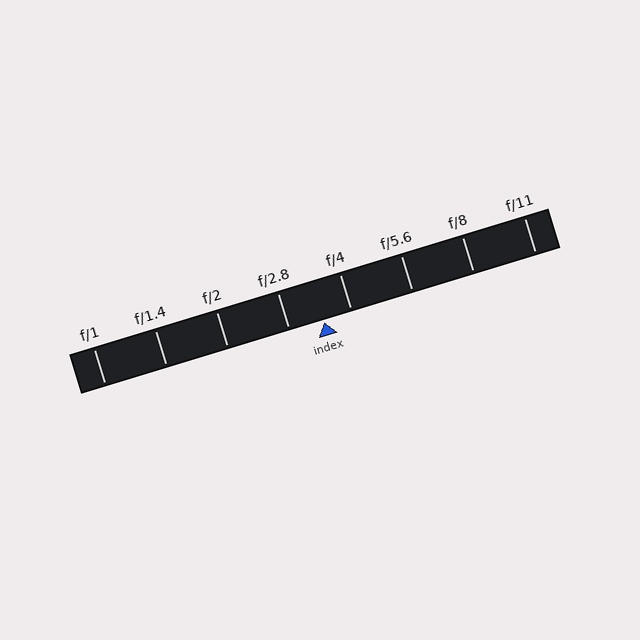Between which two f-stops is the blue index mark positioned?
The index mark is between f/2.8 and f/4.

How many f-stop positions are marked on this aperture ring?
There are 8 f-stop positions marked.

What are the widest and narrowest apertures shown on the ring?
The widest aperture shown is f/1 and the narrowest is f/11.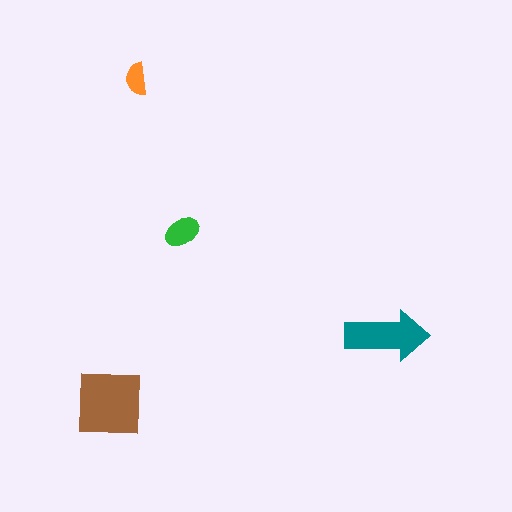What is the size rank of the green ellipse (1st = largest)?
3rd.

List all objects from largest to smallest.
The brown square, the teal arrow, the green ellipse, the orange semicircle.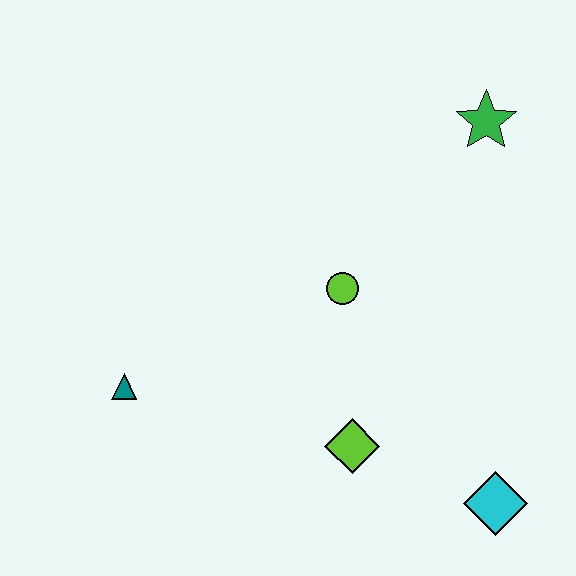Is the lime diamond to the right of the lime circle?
Yes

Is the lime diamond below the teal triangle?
Yes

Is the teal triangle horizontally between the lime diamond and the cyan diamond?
No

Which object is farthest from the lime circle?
The cyan diamond is farthest from the lime circle.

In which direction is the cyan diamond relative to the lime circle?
The cyan diamond is below the lime circle.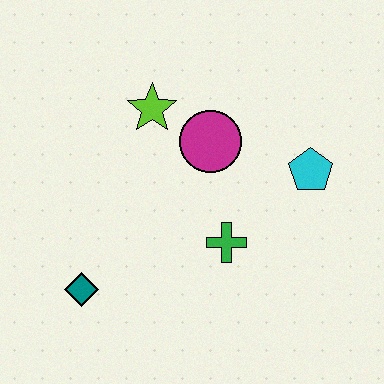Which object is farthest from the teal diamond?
The cyan pentagon is farthest from the teal diamond.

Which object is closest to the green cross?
The magenta circle is closest to the green cross.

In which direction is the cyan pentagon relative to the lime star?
The cyan pentagon is to the right of the lime star.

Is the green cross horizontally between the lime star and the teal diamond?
No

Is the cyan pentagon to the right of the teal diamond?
Yes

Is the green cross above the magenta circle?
No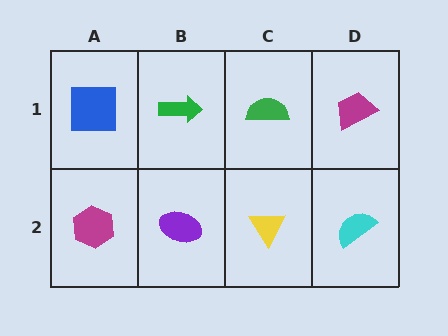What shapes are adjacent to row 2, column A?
A blue square (row 1, column A), a purple ellipse (row 2, column B).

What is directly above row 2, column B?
A green arrow.